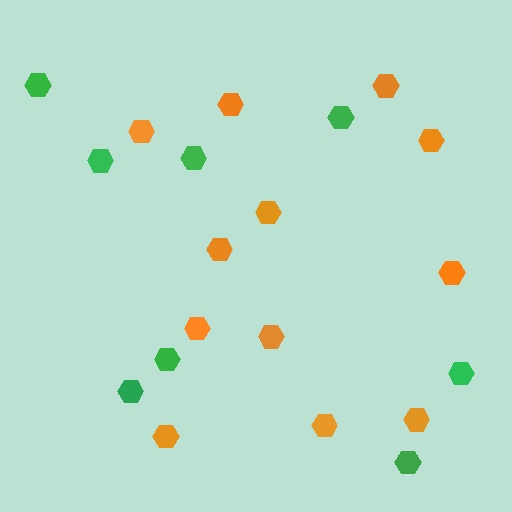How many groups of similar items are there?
There are 2 groups: one group of green hexagons (8) and one group of orange hexagons (12).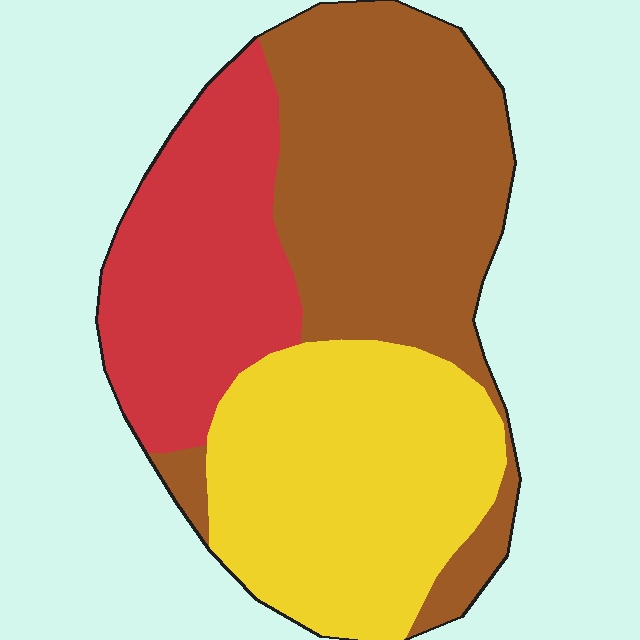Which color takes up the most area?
Brown, at roughly 40%.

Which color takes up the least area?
Red, at roughly 25%.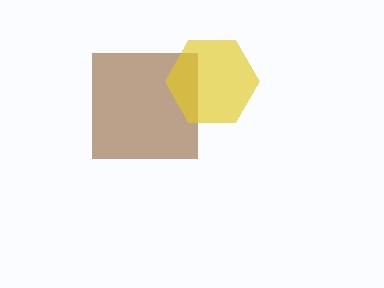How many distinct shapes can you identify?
There are 2 distinct shapes: a brown square, a yellow hexagon.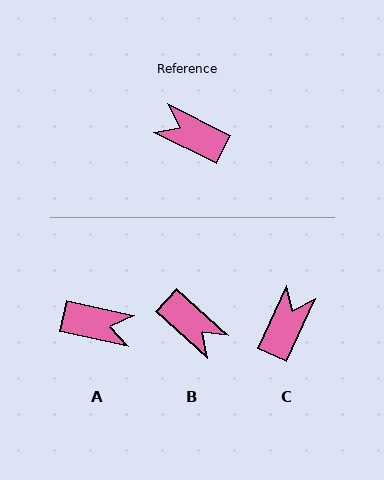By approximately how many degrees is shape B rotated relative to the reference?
Approximately 164 degrees counter-clockwise.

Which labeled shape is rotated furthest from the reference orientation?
A, about 166 degrees away.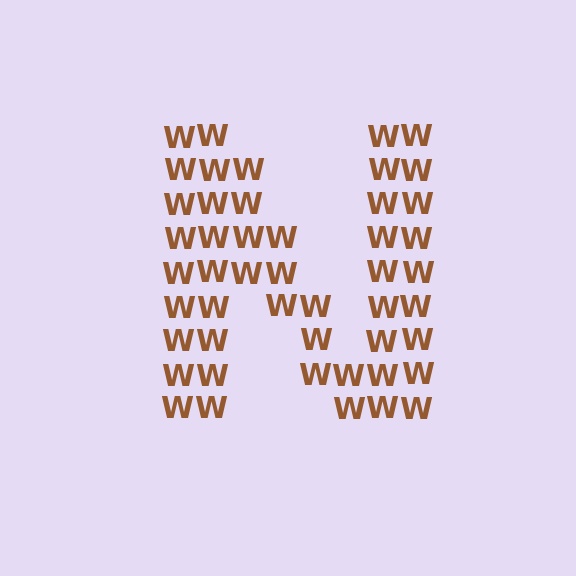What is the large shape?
The large shape is the letter N.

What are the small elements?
The small elements are letter W's.